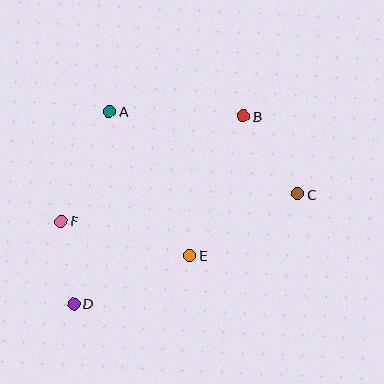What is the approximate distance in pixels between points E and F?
The distance between E and F is approximately 133 pixels.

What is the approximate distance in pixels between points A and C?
The distance between A and C is approximately 206 pixels.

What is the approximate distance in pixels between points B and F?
The distance between B and F is approximately 211 pixels.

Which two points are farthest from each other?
Points B and D are farthest from each other.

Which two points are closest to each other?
Points D and F are closest to each other.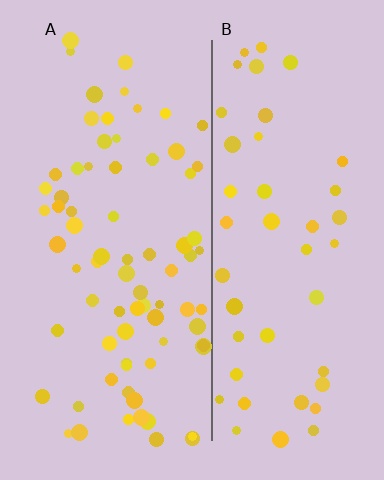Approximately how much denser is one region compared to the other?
Approximately 1.6× — region A over region B.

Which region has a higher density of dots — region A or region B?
A (the left).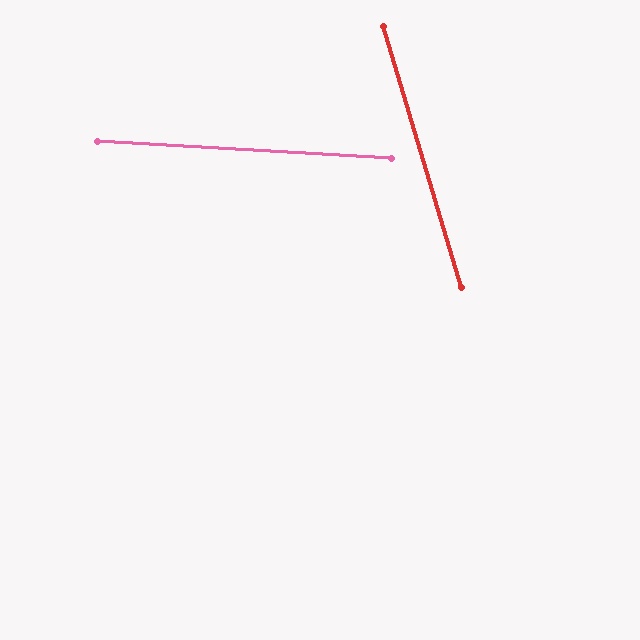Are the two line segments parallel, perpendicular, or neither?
Neither parallel nor perpendicular — they differ by about 70°.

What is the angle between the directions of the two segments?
Approximately 70 degrees.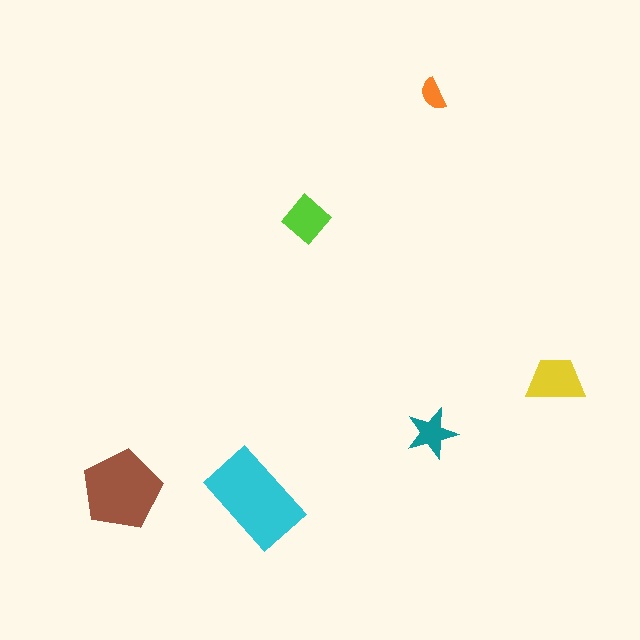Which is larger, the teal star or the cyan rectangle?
The cyan rectangle.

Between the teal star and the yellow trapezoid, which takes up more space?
The yellow trapezoid.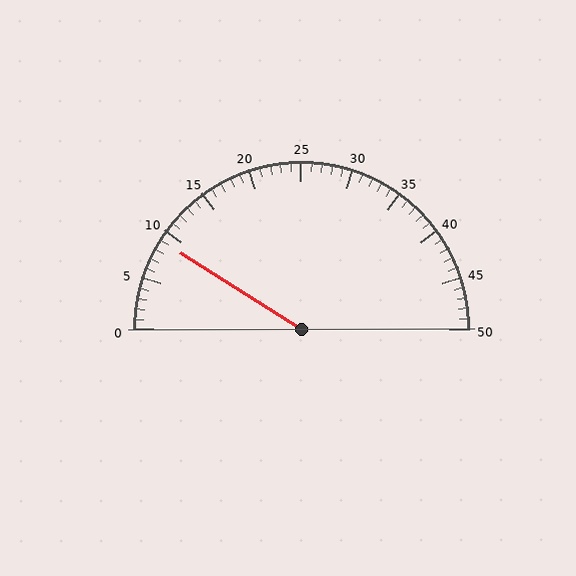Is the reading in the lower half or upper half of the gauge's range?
The reading is in the lower half of the range (0 to 50).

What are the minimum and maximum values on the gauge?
The gauge ranges from 0 to 50.